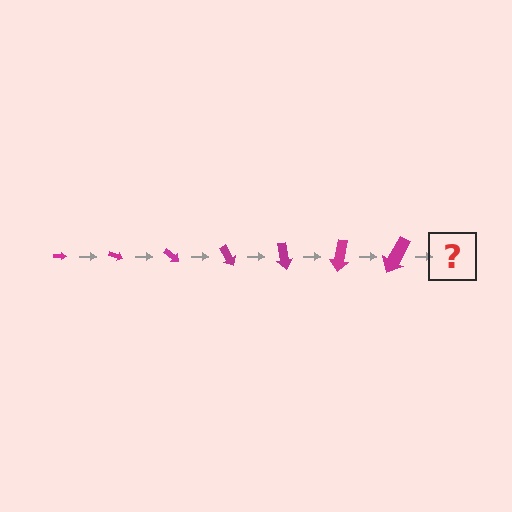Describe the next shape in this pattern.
It should be an arrow, larger than the previous one and rotated 140 degrees from the start.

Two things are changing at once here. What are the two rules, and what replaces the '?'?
The two rules are that the arrow grows larger each step and it rotates 20 degrees each step. The '?' should be an arrow, larger than the previous one and rotated 140 degrees from the start.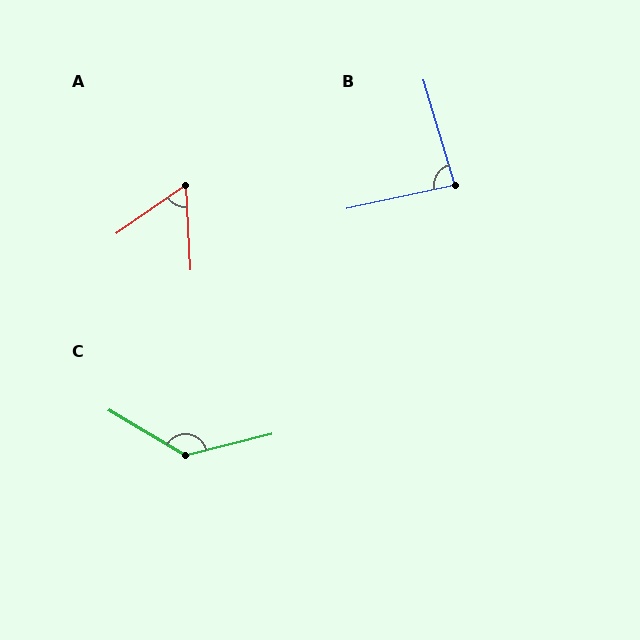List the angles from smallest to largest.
A (59°), B (86°), C (135°).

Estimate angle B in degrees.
Approximately 86 degrees.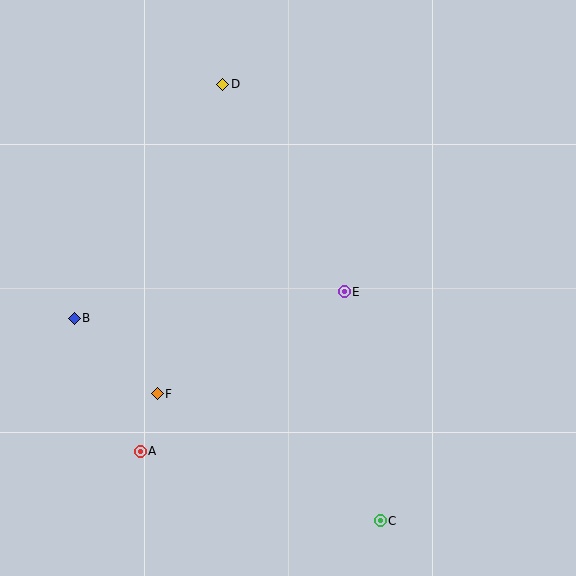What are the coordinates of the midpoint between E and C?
The midpoint between E and C is at (362, 406).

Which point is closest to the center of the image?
Point E at (344, 292) is closest to the center.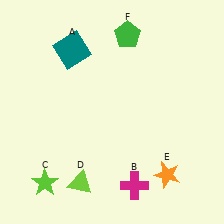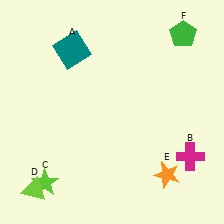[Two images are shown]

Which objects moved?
The objects that moved are: the magenta cross (B), the lime triangle (D), the green pentagon (F).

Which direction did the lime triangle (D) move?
The lime triangle (D) moved left.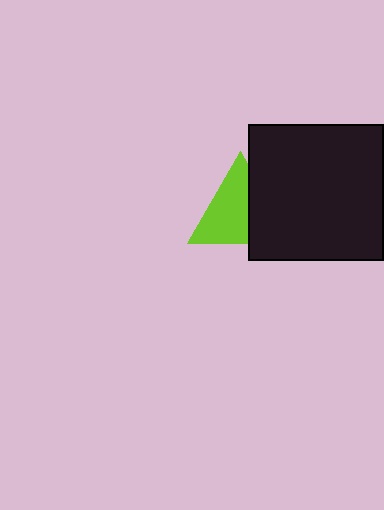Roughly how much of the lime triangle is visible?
About half of it is visible (roughly 62%).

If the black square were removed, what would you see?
You would see the complete lime triangle.